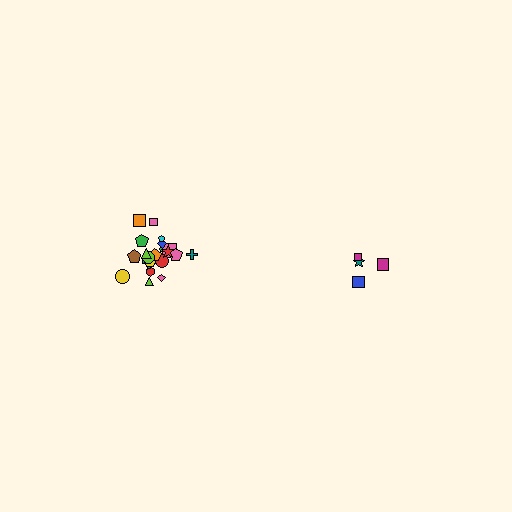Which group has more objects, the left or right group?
The left group.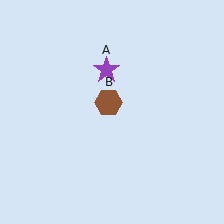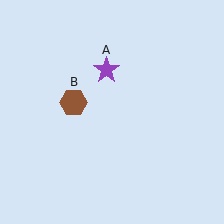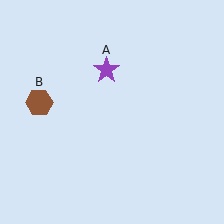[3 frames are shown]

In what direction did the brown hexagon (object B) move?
The brown hexagon (object B) moved left.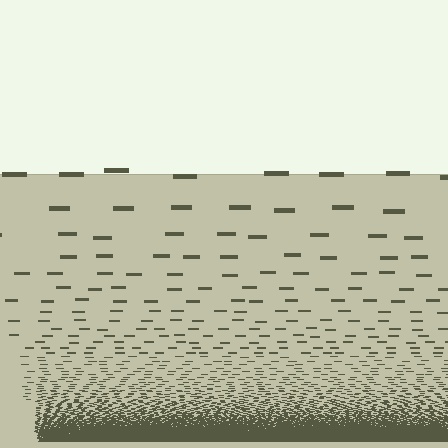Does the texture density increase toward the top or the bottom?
Density increases toward the bottom.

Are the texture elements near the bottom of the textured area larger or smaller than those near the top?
Smaller. The gradient is inverted — elements near the bottom are smaller and denser.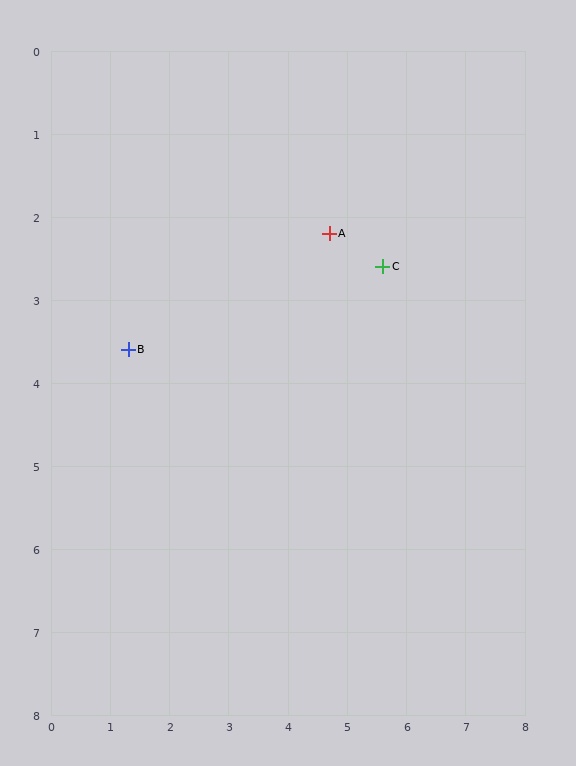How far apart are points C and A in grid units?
Points C and A are about 1.0 grid units apart.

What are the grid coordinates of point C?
Point C is at approximately (5.6, 2.6).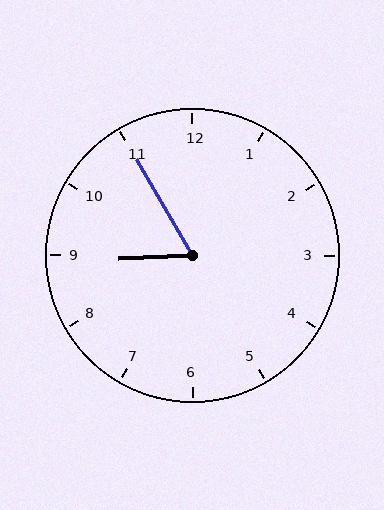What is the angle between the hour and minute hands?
Approximately 62 degrees.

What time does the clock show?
8:55.